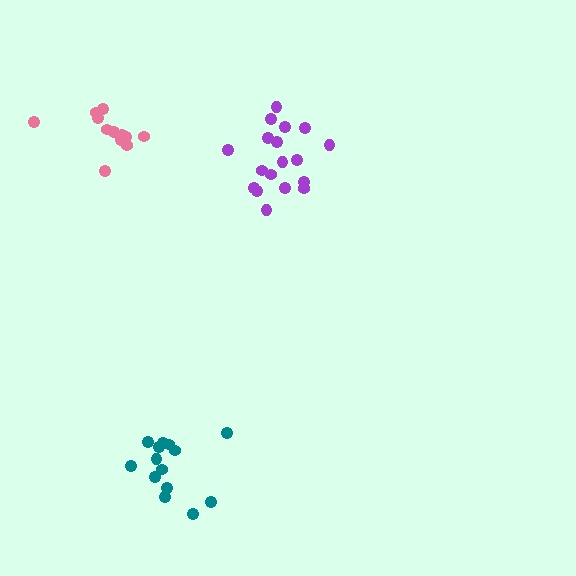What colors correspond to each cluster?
The clusters are colored: purple, teal, pink.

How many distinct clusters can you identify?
There are 3 distinct clusters.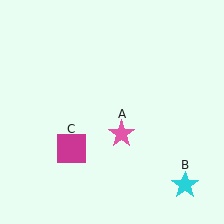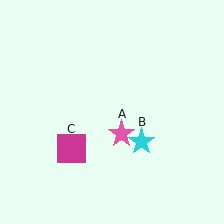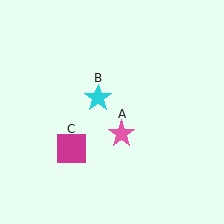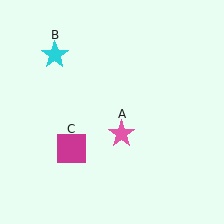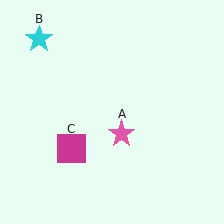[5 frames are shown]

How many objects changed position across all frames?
1 object changed position: cyan star (object B).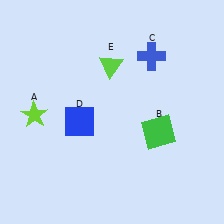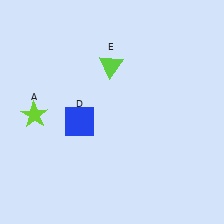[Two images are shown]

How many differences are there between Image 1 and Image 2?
There are 2 differences between the two images.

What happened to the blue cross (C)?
The blue cross (C) was removed in Image 2. It was in the top-right area of Image 1.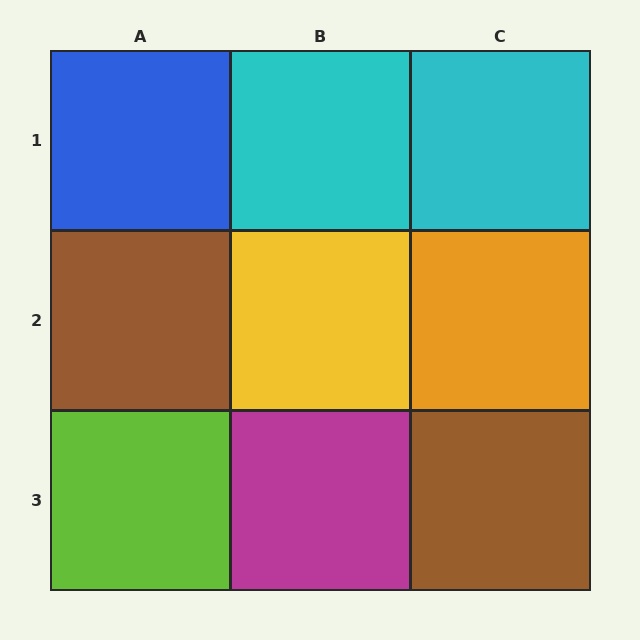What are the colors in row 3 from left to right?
Lime, magenta, brown.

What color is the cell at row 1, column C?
Cyan.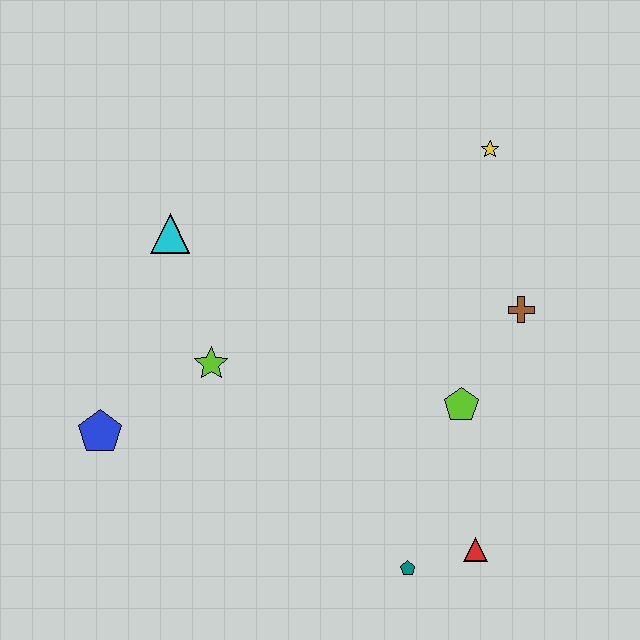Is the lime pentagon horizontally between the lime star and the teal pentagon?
No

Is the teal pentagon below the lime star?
Yes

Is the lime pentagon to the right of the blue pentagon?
Yes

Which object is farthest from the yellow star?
The blue pentagon is farthest from the yellow star.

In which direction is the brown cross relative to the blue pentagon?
The brown cross is to the right of the blue pentagon.